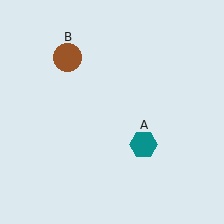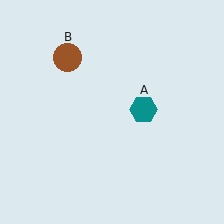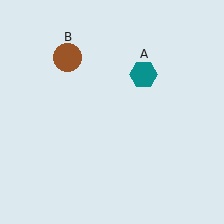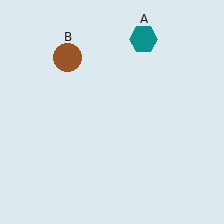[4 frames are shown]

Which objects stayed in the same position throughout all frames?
Brown circle (object B) remained stationary.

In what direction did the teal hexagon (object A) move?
The teal hexagon (object A) moved up.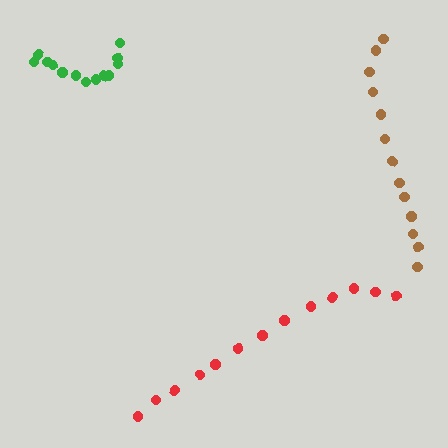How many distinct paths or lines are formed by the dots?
There are 3 distinct paths.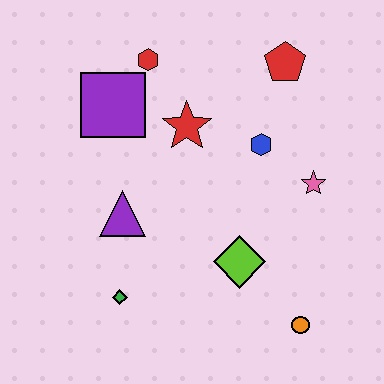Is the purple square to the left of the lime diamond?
Yes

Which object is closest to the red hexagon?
The purple square is closest to the red hexagon.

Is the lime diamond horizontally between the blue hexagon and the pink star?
No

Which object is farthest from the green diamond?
The red pentagon is farthest from the green diamond.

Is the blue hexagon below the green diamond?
No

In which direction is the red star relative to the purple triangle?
The red star is above the purple triangle.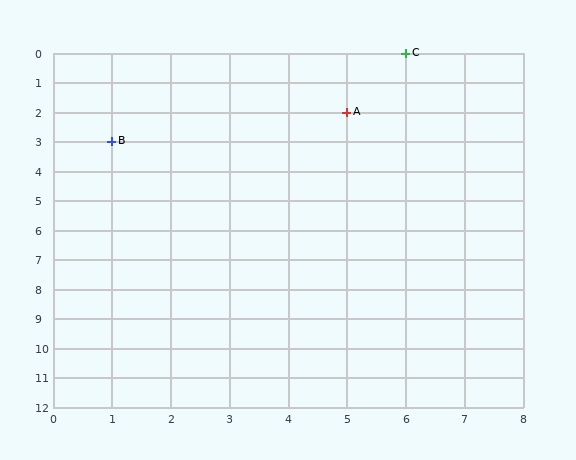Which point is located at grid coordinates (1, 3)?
Point B is at (1, 3).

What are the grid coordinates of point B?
Point B is at grid coordinates (1, 3).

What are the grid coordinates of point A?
Point A is at grid coordinates (5, 2).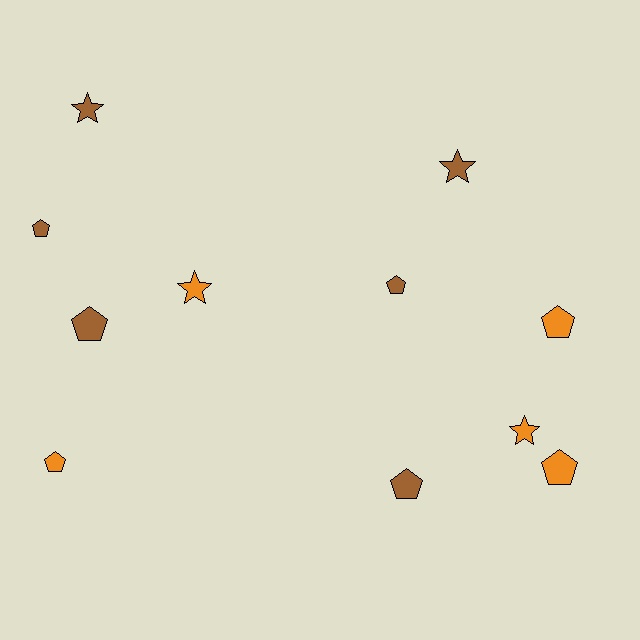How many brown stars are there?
There are 2 brown stars.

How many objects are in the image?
There are 11 objects.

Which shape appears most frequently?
Pentagon, with 7 objects.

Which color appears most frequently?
Brown, with 6 objects.